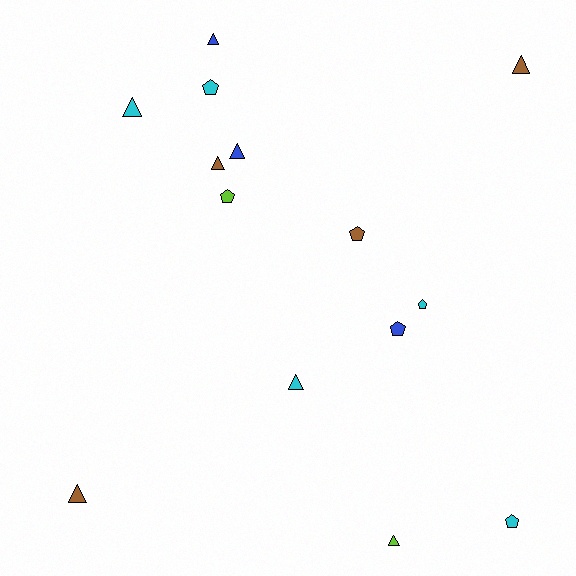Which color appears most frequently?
Cyan, with 5 objects.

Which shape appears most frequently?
Triangle, with 8 objects.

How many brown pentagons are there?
There is 1 brown pentagon.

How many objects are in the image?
There are 14 objects.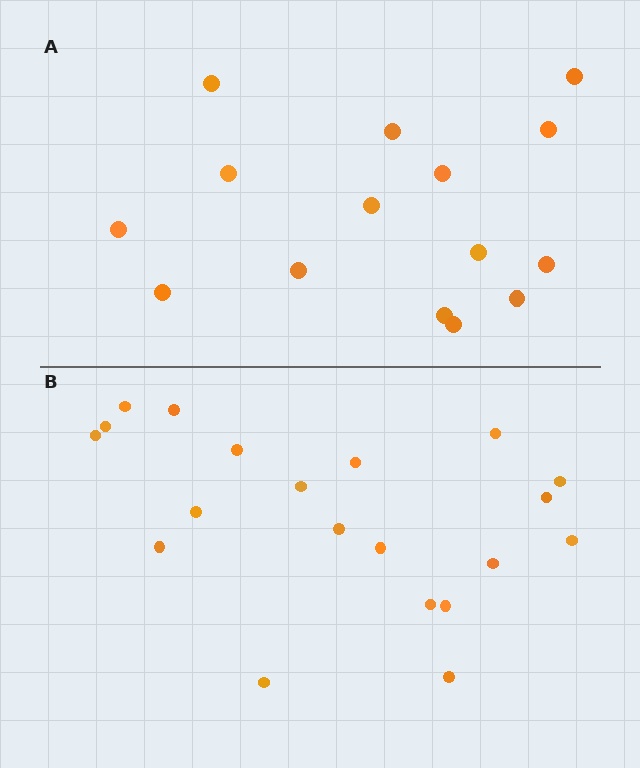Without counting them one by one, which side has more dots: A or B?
Region B (the bottom region) has more dots.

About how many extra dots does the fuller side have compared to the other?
Region B has about 5 more dots than region A.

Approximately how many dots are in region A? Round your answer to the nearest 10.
About 20 dots. (The exact count is 15, which rounds to 20.)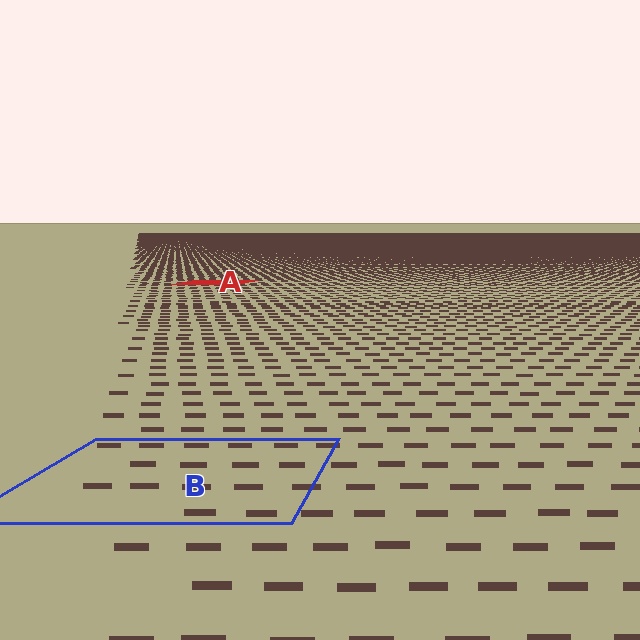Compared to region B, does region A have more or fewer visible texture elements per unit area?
Region A has more texture elements per unit area — they are packed more densely because it is farther away.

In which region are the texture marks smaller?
The texture marks are smaller in region A, because it is farther away.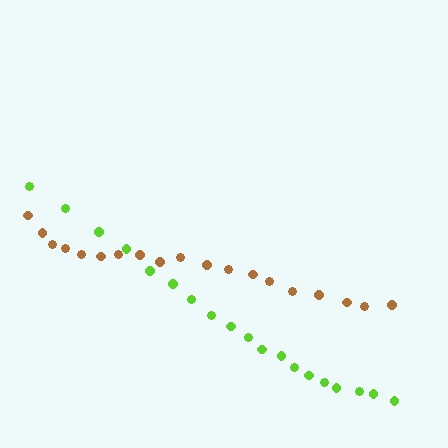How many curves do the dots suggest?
There are 2 distinct paths.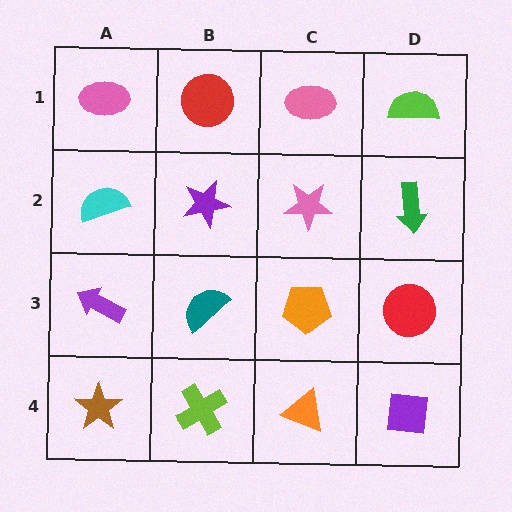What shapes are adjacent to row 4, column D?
A red circle (row 3, column D), an orange triangle (row 4, column C).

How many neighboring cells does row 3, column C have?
4.